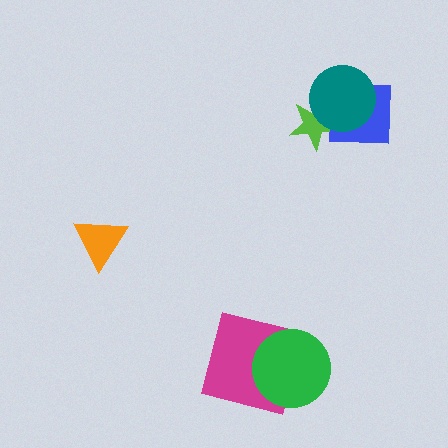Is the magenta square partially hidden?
Yes, it is partially covered by another shape.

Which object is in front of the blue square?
The teal circle is in front of the blue square.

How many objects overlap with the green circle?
1 object overlaps with the green circle.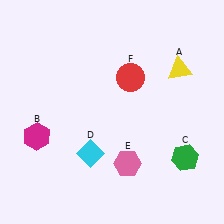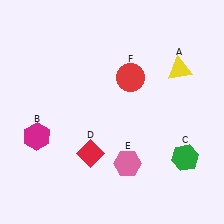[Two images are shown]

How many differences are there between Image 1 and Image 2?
There is 1 difference between the two images.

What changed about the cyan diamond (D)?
In Image 1, D is cyan. In Image 2, it changed to red.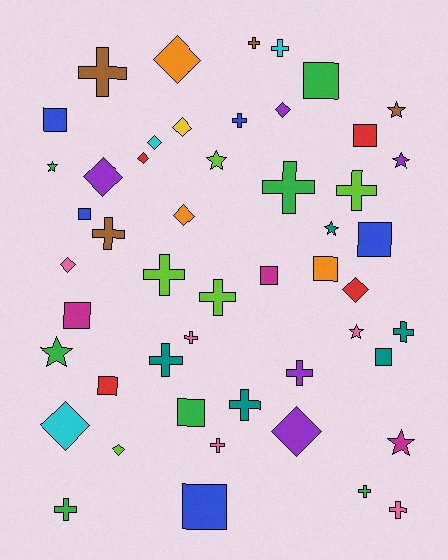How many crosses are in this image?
There are 18 crosses.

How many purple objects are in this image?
There are 5 purple objects.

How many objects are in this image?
There are 50 objects.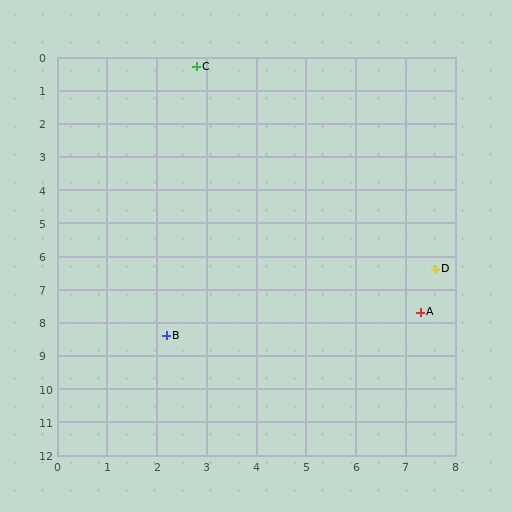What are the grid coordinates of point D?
Point D is at approximately (7.6, 6.4).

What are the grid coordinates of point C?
Point C is at approximately (2.8, 0.3).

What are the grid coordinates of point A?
Point A is at approximately (7.3, 7.7).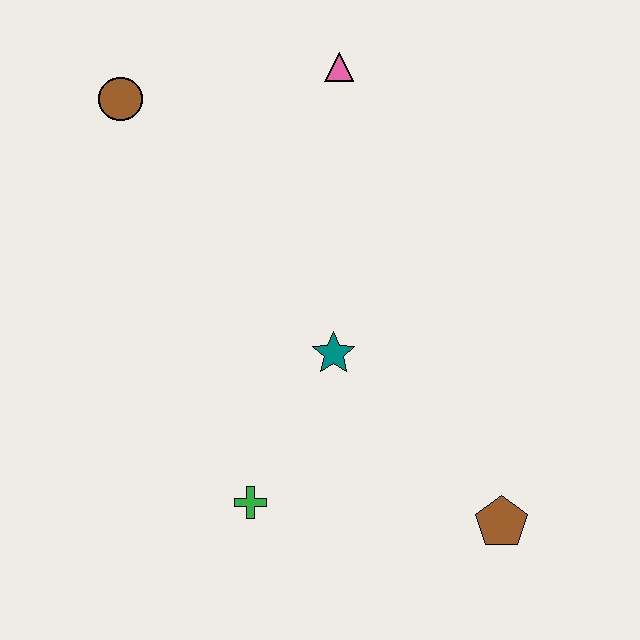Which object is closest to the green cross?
The teal star is closest to the green cross.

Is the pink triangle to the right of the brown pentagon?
No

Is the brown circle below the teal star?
No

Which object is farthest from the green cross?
The pink triangle is farthest from the green cross.